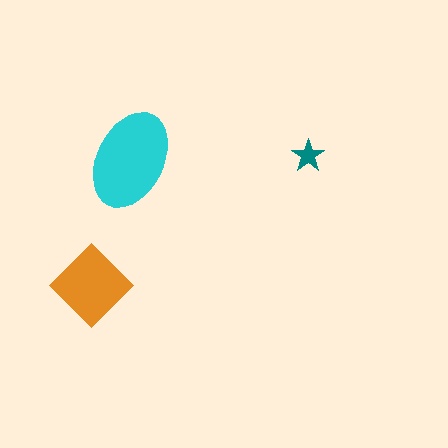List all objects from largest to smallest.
The cyan ellipse, the orange diamond, the teal star.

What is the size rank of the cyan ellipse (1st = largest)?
1st.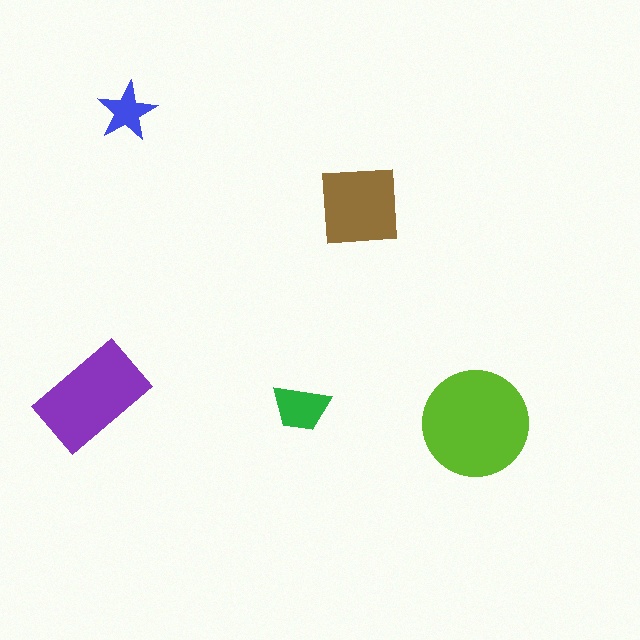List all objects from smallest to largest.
The blue star, the green trapezoid, the brown square, the purple rectangle, the lime circle.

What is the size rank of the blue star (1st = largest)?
5th.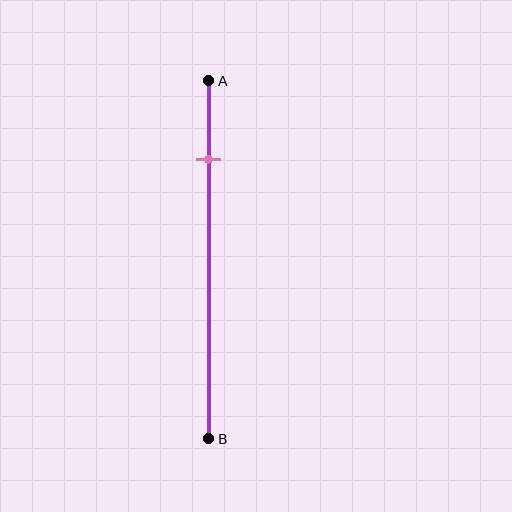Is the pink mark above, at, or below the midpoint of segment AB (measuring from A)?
The pink mark is above the midpoint of segment AB.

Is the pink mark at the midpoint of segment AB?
No, the mark is at about 20% from A, not at the 50% midpoint.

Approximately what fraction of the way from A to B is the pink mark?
The pink mark is approximately 20% of the way from A to B.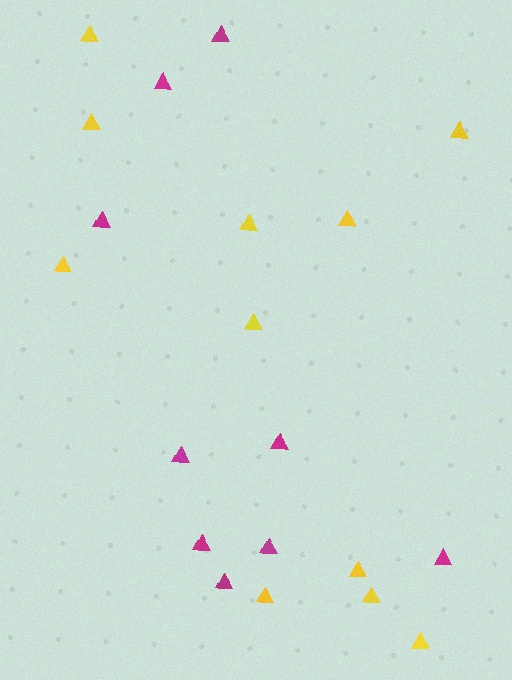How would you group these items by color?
There are 2 groups: one group of magenta triangles (9) and one group of yellow triangles (11).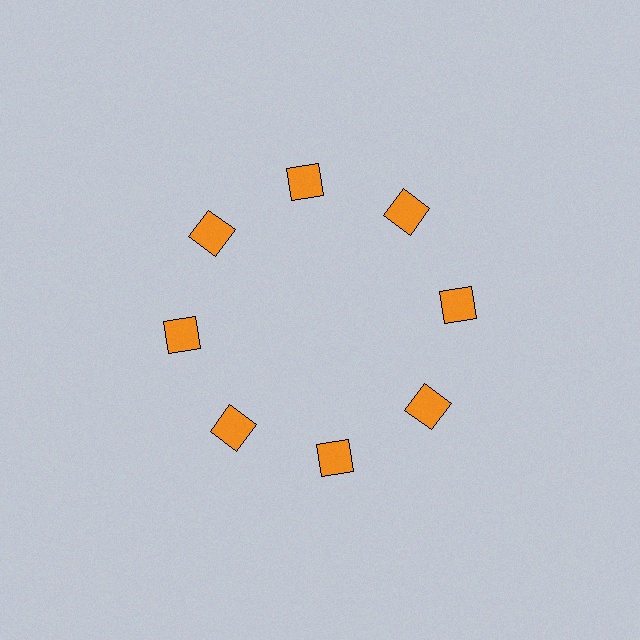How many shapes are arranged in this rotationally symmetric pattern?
There are 8 shapes, arranged in 8 groups of 1.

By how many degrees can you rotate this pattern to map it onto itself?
The pattern maps onto itself every 45 degrees of rotation.